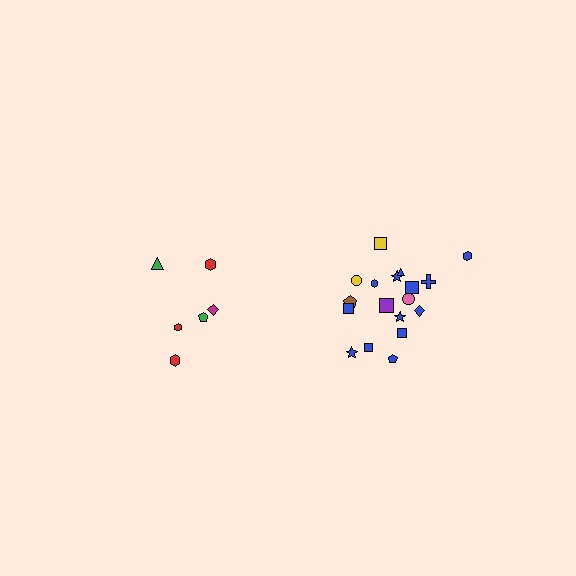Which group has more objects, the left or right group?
The right group.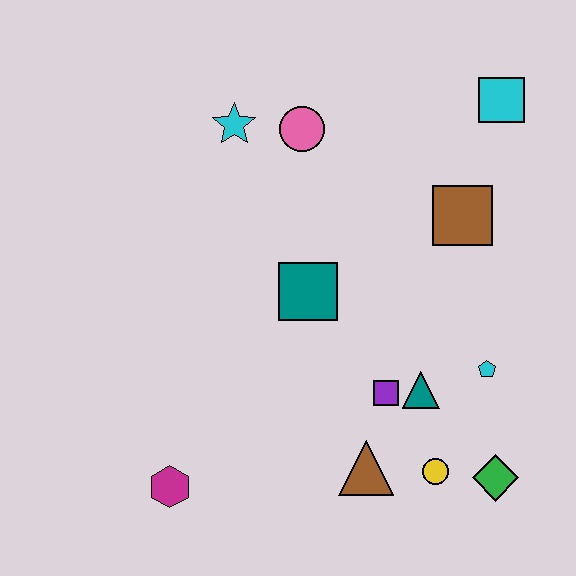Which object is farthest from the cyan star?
The green diamond is farthest from the cyan star.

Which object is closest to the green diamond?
The yellow circle is closest to the green diamond.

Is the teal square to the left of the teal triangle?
Yes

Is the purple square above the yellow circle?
Yes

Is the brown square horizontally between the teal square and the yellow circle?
No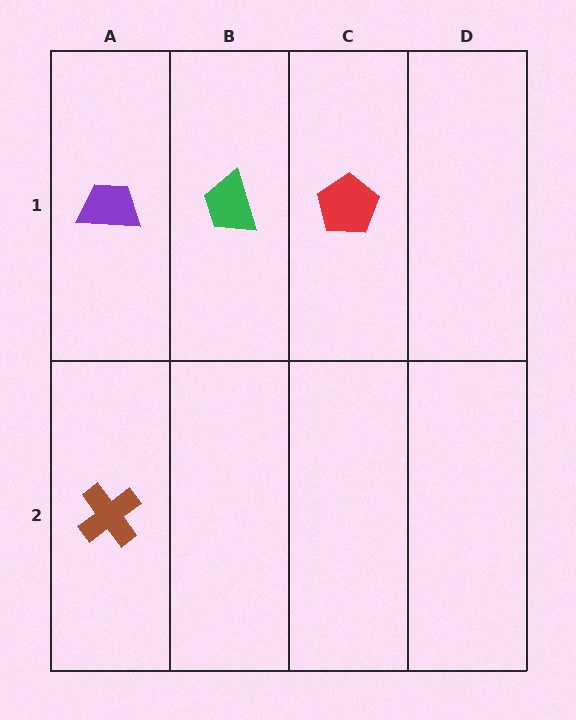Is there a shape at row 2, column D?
No, that cell is empty.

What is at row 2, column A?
A brown cross.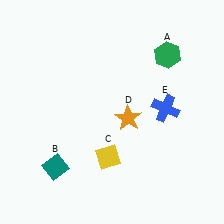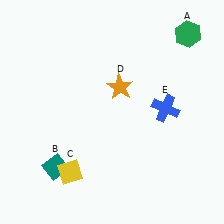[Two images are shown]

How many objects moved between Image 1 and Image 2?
3 objects moved between the two images.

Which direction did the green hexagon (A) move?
The green hexagon (A) moved up.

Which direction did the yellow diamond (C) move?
The yellow diamond (C) moved left.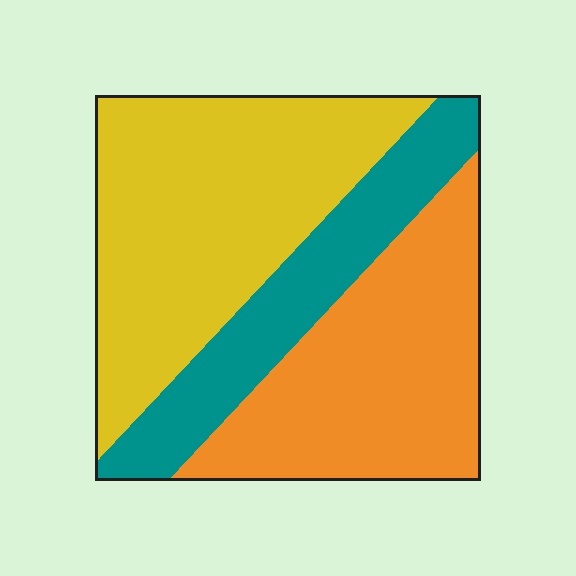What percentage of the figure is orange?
Orange covers 35% of the figure.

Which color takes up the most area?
Yellow, at roughly 45%.